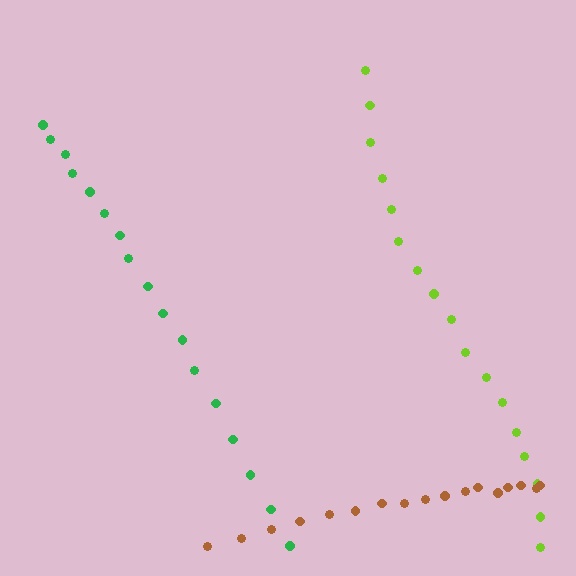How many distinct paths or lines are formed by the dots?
There are 3 distinct paths.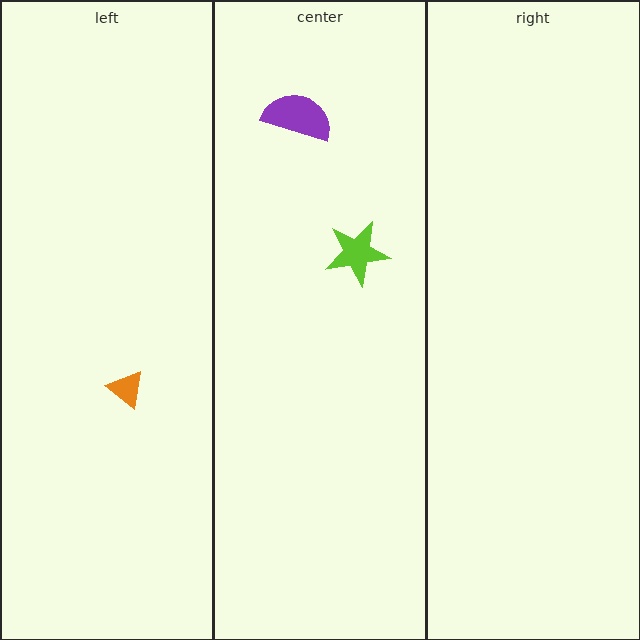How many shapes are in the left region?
1.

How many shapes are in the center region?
2.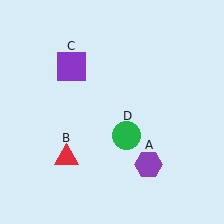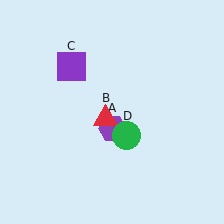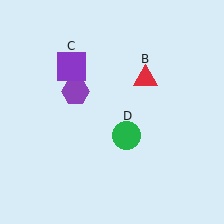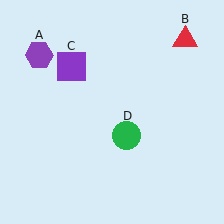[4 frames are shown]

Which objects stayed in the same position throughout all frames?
Purple square (object C) and green circle (object D) remained stationary.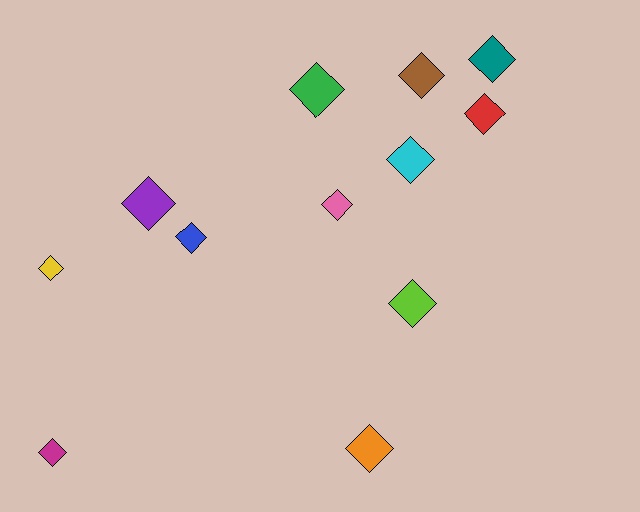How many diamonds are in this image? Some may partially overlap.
There are 12 diamonds.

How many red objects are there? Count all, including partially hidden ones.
There is 1 red object.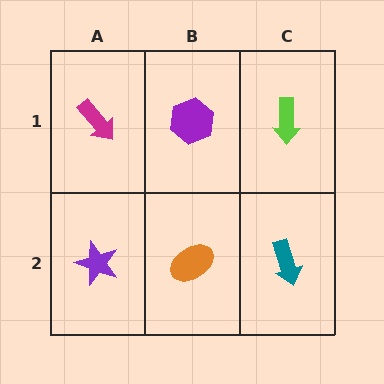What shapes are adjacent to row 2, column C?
A lime arrow (row 1, column C), an orange ellipse (row 2, column B).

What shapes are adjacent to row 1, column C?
A teal arrow (row 2, column C), a purple hexagon (row 1, column B).